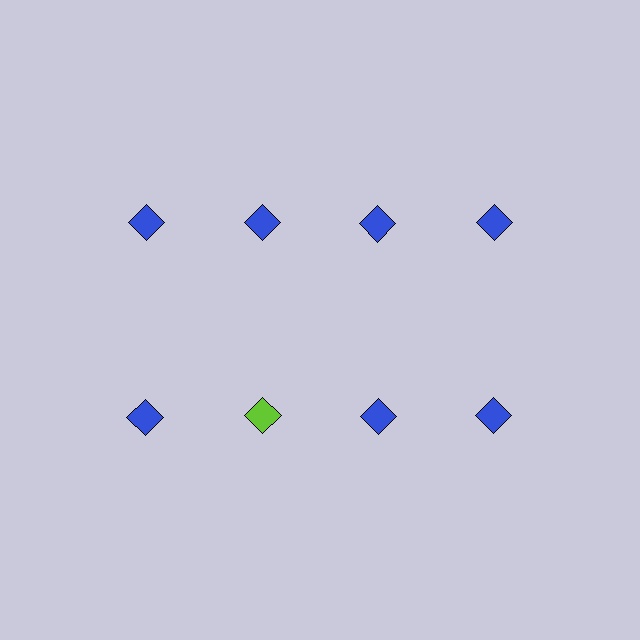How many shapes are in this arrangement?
There are 8 shapes arranged in a grid pattern.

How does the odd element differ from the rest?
It has a different color: lime instead of blue.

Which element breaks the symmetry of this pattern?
The lime diamond in the second row, second from left column breaks the symmetry. All other shapes are blue diamonds.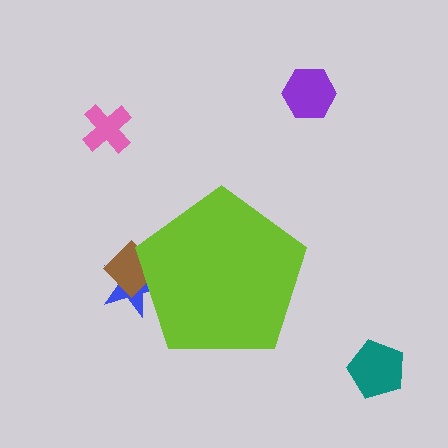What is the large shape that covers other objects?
A lime pentagon.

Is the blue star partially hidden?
Yes, the blue star is partially hidden behind the lime pentagon.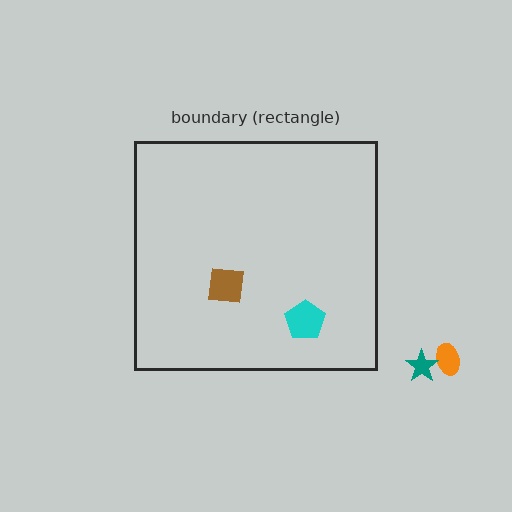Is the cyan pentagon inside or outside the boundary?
Inside.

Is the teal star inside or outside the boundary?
Outside.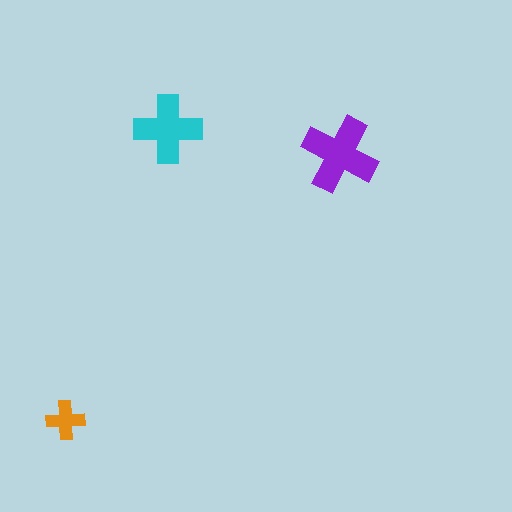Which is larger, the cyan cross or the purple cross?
The purple one.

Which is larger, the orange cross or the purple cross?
The purple one.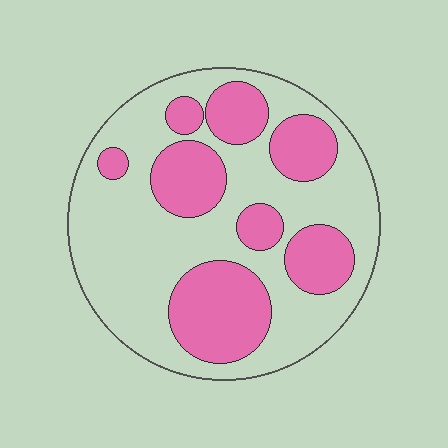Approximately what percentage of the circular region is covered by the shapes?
Approximately 35%.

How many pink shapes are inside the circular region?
8.